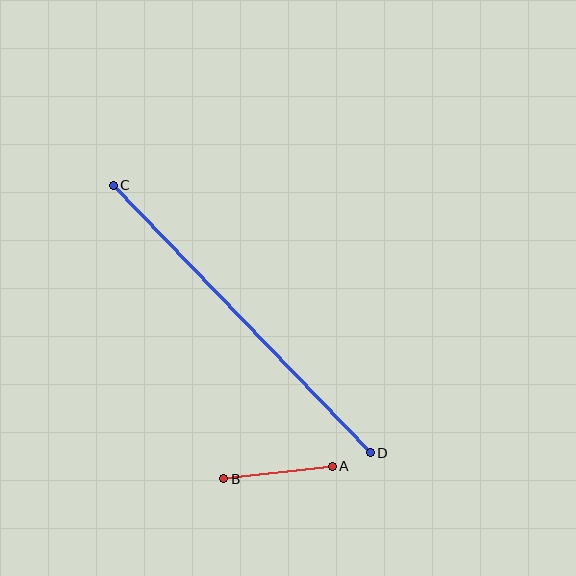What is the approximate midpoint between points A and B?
The midpoint is at approximately (278, 472) pixels.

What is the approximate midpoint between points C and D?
The midpoint is at approximately (242, 319) pixels.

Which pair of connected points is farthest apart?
Points C and D are farthest apart.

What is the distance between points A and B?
The distance is approximately 109 pixels.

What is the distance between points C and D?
The distance is approximately 371 pixels.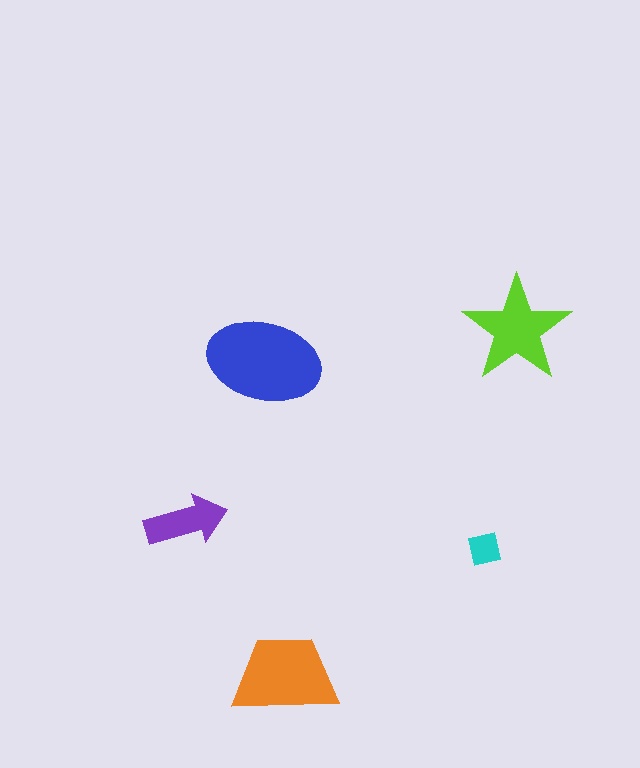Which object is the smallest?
The cyan square.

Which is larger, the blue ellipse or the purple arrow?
The blue ellipse.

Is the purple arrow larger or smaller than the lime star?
Smaller.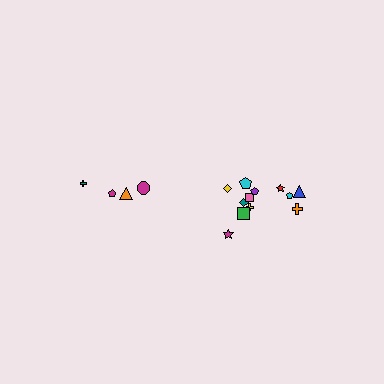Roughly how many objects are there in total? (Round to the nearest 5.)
Roughly 15 objects in total.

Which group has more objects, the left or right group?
The right group.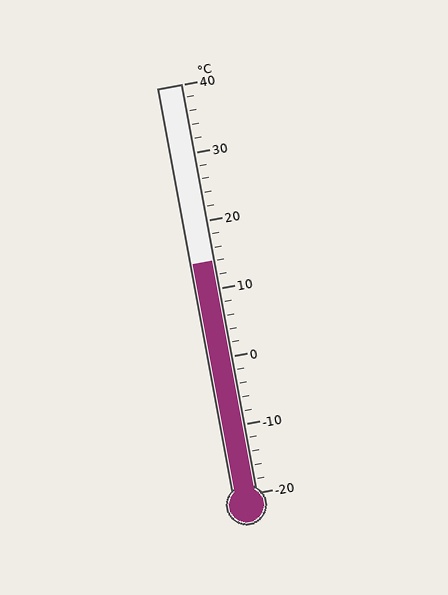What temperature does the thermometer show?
The thermometer shows approximately 14°C.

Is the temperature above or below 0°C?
The temperature is above 0°C.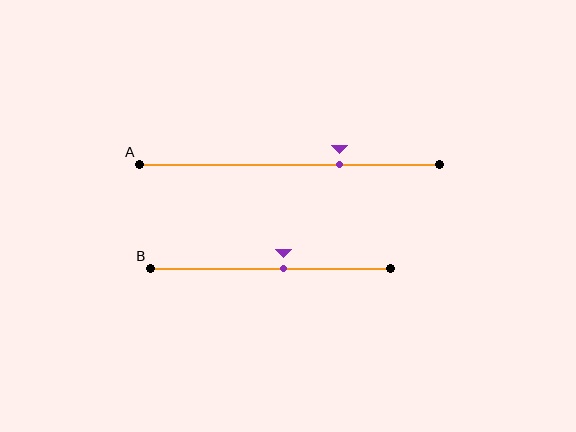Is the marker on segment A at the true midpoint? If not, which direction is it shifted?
No, the marker on segment A is shifted to the right by about 17% of the segment length.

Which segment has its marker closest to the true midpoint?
Segment B has its marker closest to the true midpoint.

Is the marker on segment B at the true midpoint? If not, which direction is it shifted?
No, the marker on segment B is shifted to the right by about 6% of the segment length.